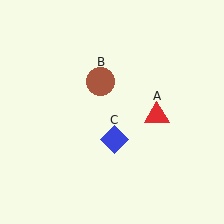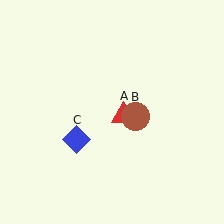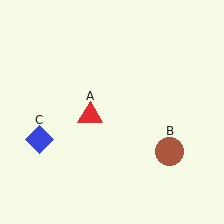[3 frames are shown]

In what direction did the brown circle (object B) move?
The brown circle (object B) moved down and to the right.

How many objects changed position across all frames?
3 objects changed position: red triangle (object A), brown circle (object B), blue diamond (object C).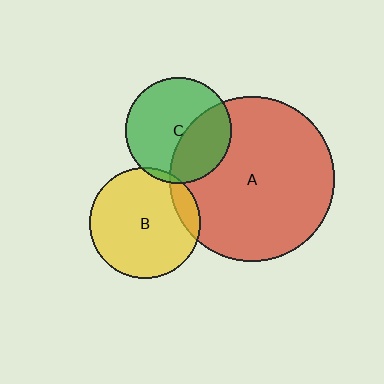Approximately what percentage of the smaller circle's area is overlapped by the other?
Approximately 35%.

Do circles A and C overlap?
Yes.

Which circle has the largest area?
Circle A (red).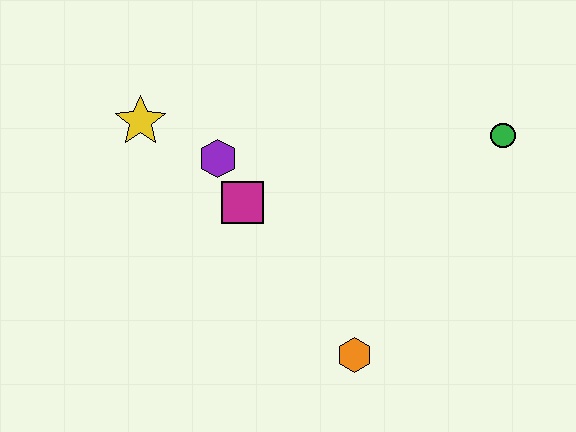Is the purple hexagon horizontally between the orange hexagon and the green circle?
No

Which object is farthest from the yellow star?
The green circle is farthest from the yellow star.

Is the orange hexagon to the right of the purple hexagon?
Yes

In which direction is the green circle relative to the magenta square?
The green circle is to the right of the magenta square.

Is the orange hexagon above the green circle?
No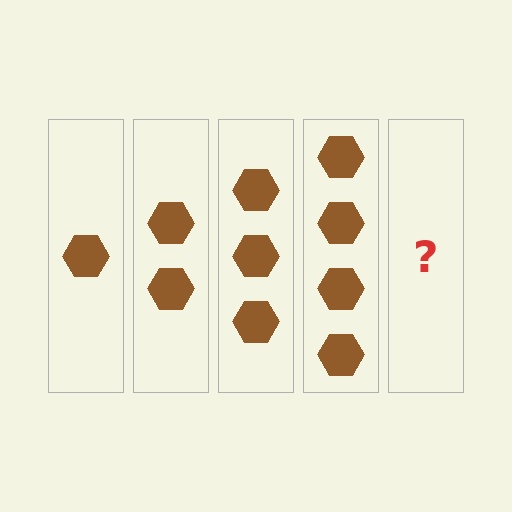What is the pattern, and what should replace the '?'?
The pattern is that each step adds one more hexagon. The '?' should be 5 hexagons.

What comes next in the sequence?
The next element should be 5 hexagons.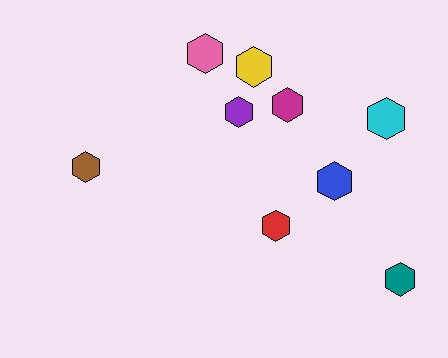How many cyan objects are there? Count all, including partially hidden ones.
There is 1 cyan object.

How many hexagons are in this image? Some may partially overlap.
There are 9 hexagons.